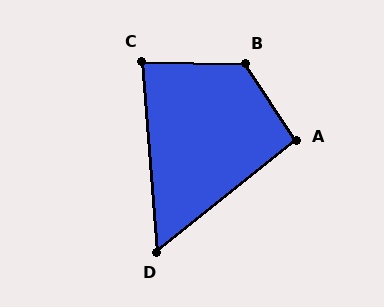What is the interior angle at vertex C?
Approximately 85 degrees (acute).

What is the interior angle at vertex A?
Approximately 95 degrees (obtuse).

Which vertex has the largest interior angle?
B, at approximately 124 degrees.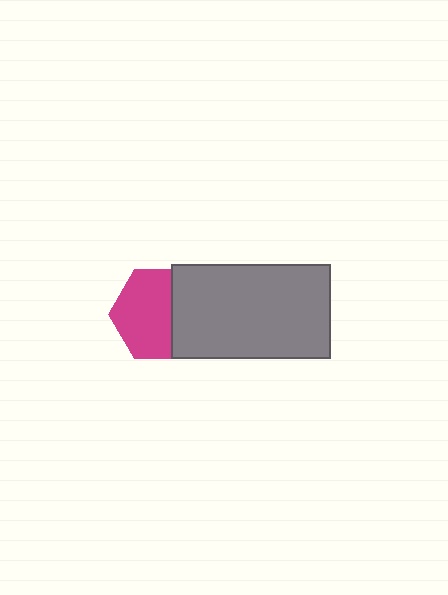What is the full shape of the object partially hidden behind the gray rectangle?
The partially hidden object is a magenta hexagon.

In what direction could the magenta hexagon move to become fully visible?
The magenta hexagon could move left. That would shift it out from behind the gray rectangle entirely.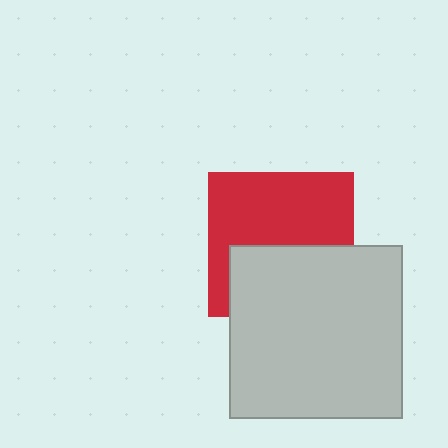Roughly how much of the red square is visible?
About half of it is visible (roughly 58%).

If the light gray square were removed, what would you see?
You would see the complete red square.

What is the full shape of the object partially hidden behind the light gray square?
The partially hidden object is a red square.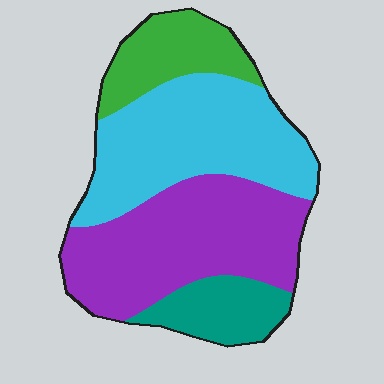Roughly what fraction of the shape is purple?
Purple covers 38% of the shape.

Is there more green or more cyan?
Cyan.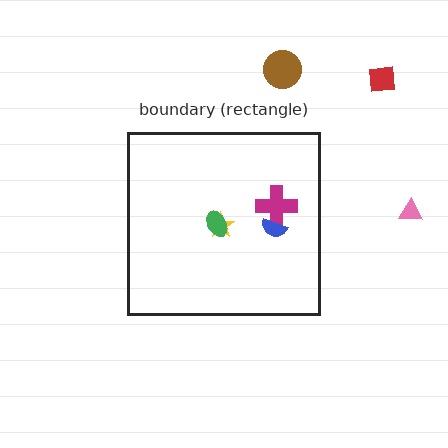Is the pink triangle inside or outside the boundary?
Outside.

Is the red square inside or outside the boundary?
Outside.